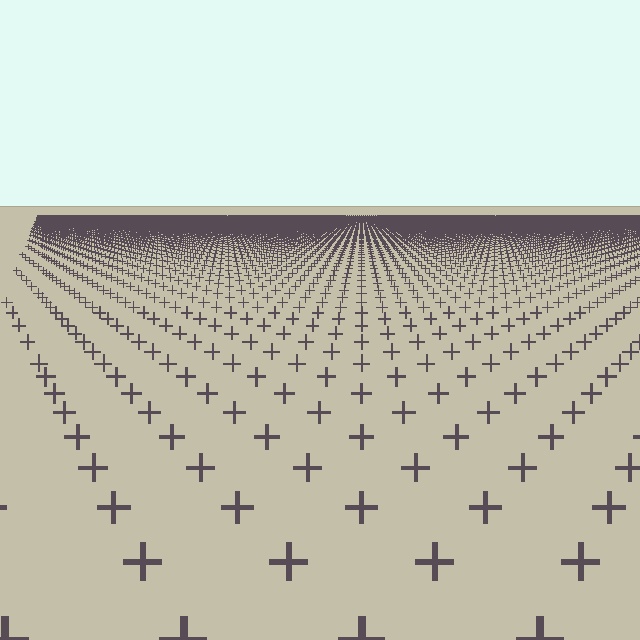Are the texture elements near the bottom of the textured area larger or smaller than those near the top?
Larger. Near the bottom, elements are closer to the viewer and appear at a bigger on-screen size.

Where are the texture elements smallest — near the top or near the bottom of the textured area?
Near the top.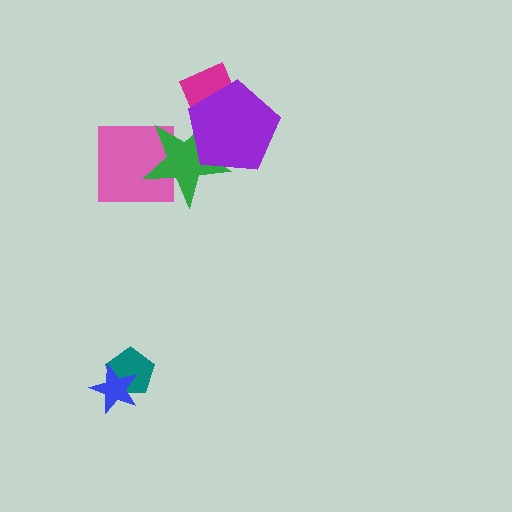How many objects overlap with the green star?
3 objects overlap with the green star.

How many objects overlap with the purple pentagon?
2 objects overlap with the purple pentagon.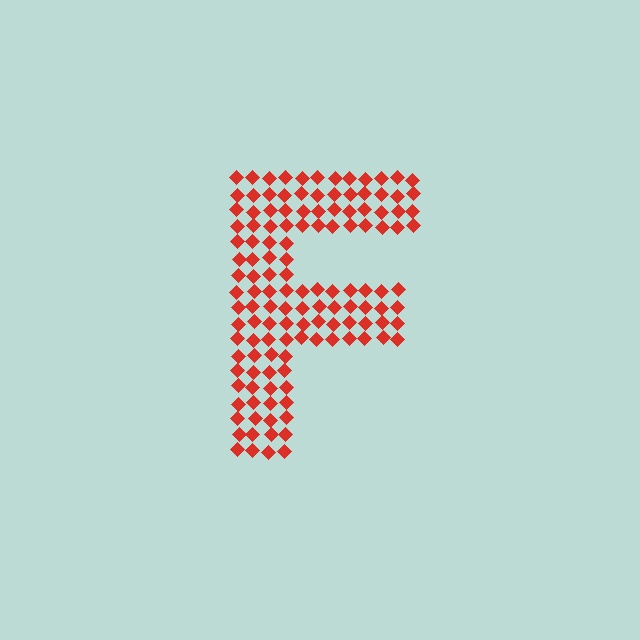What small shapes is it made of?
It is made of small diamonds.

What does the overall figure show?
The overall figure shows the letter F.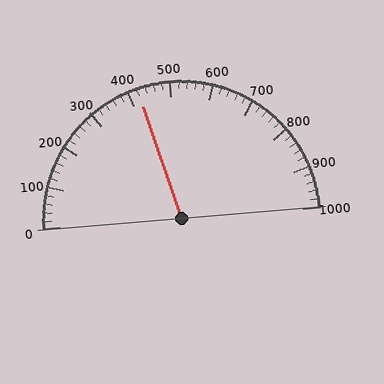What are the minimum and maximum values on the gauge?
The gauge ranges from 0 to 1000.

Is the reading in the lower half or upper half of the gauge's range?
The reading is in the lower half of the range (0 to 1000).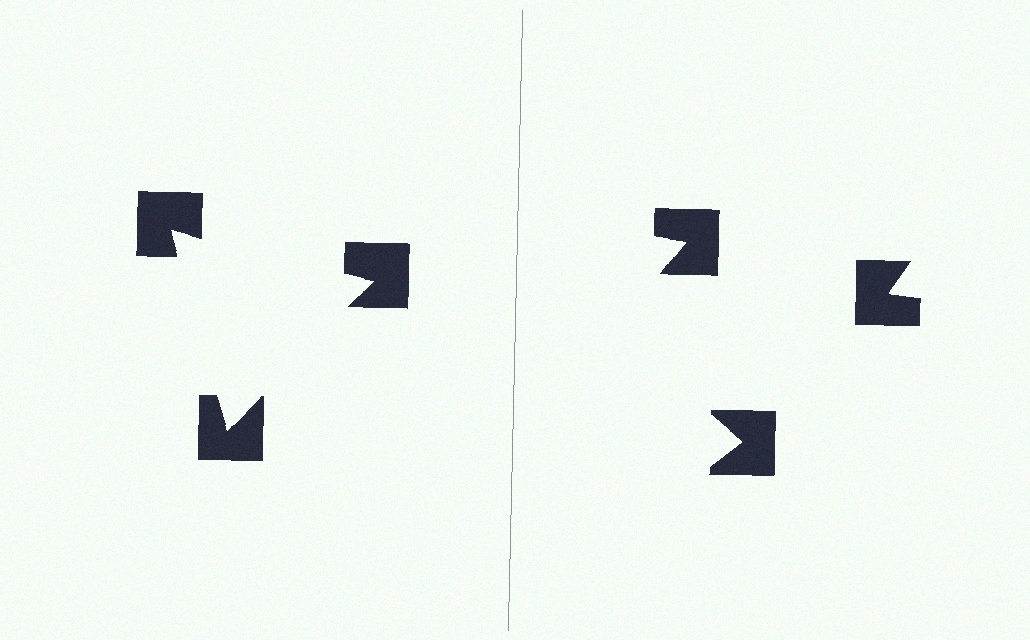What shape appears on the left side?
An illusory triangle.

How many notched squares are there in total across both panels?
6 — 3 on each side.